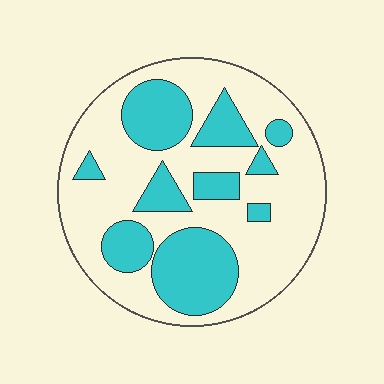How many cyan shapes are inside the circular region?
10.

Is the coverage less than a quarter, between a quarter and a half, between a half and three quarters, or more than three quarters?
Between a quarter and a half.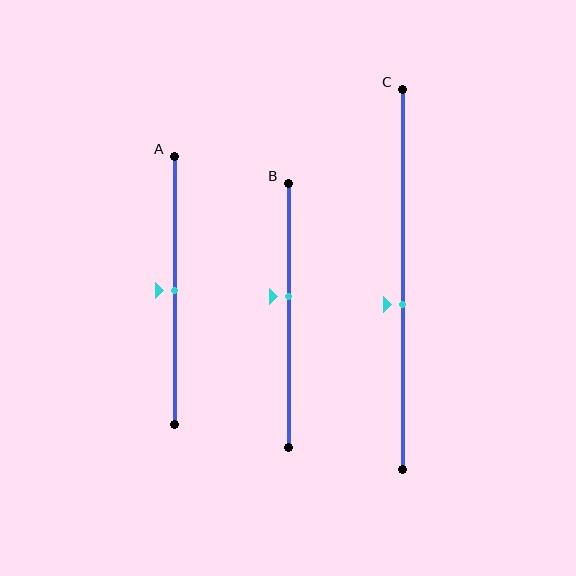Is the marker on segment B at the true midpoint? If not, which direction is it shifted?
No, the marker on segment B is shifted upward by about 7% of the segment length.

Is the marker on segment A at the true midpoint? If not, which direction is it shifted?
Yes, the marker on segment A is at the true midpoint.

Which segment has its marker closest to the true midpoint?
Segment A has its marker closest to the true midpoint.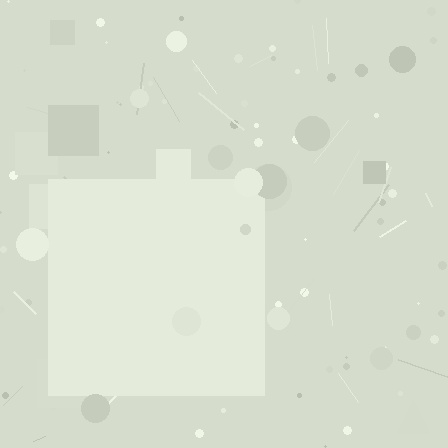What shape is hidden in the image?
A square is hidden in the image.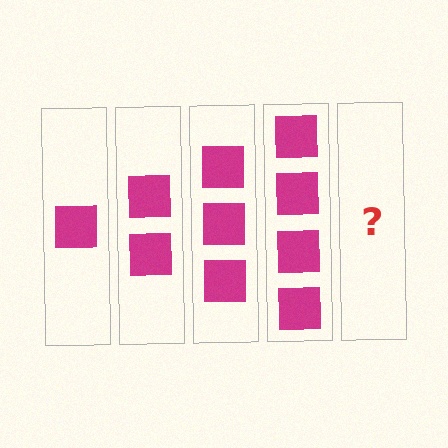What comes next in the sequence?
The next element should be 5 squares.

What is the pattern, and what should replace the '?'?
The pattern is that each step adds one more square. The '?' should be 5 squares.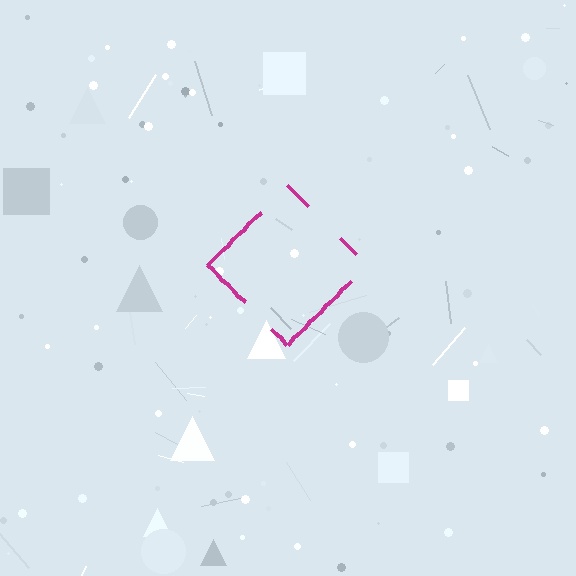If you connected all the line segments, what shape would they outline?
They would outline a diamond.